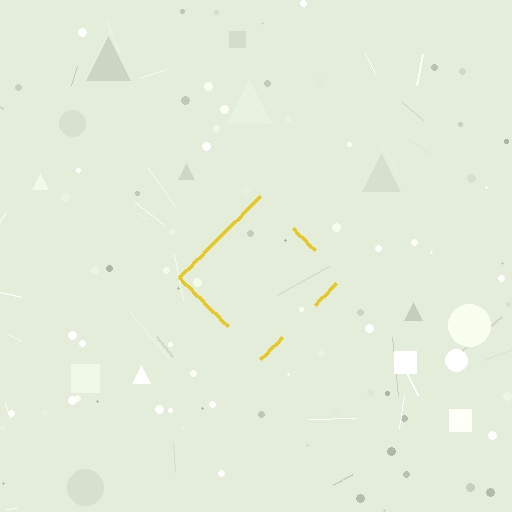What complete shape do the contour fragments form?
The contour fragments form a diamond.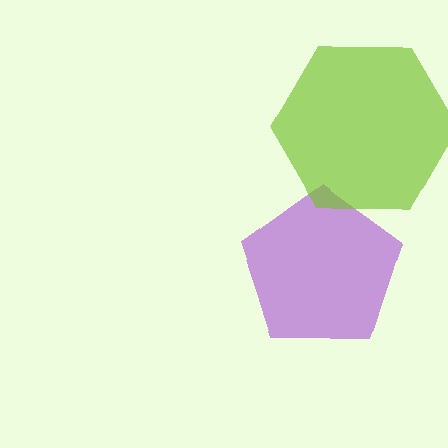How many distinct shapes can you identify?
There are 2 distinct shapes: a purple pentagon, a lime hexagon.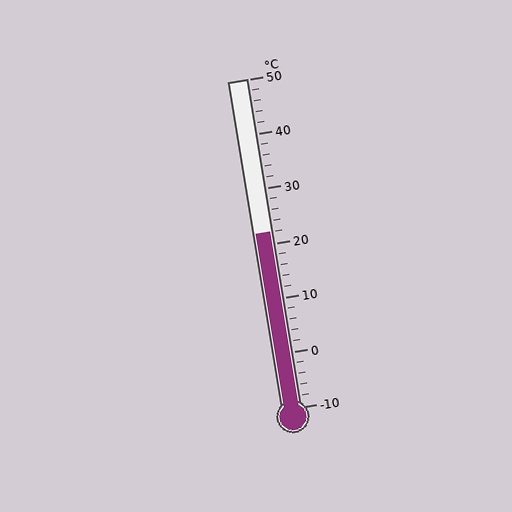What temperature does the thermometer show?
The thermometer shows approximately 22°C.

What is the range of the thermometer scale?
The thermometer scale ranges from -10°C to 50°C.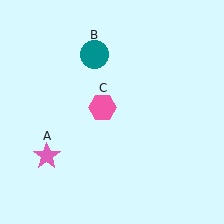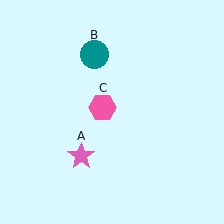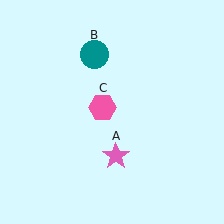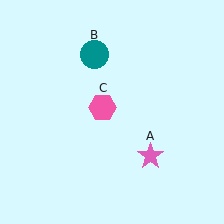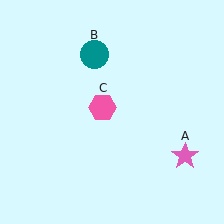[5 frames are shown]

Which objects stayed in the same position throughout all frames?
Teal circle (object B) and pink hexagon (object C) remained stationary.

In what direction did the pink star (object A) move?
The pink star (object A) moved right.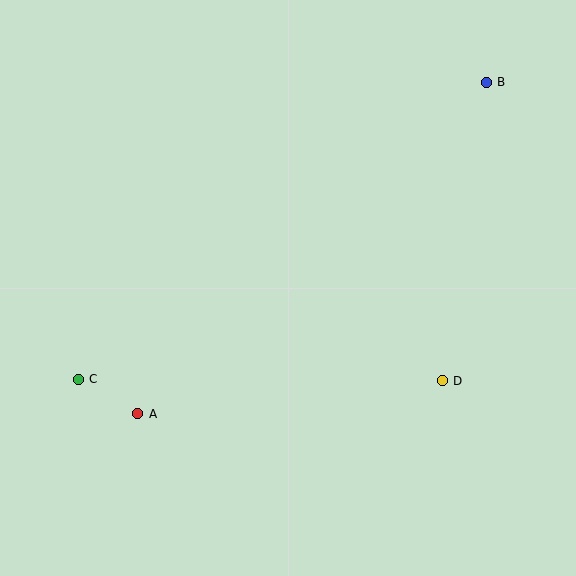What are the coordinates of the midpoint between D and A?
The midpoint between D and A is at (290, 397).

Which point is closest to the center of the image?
Point D at (442, 381) is closest to the center.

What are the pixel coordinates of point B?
Point B is at (486, 82).